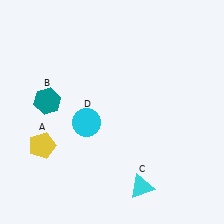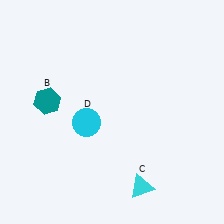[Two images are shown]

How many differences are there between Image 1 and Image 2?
There is 1 difference between the two images.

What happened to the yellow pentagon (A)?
The yellow pentagon (A) was removed in Image 2. It was in the bottom-left area of Image 1.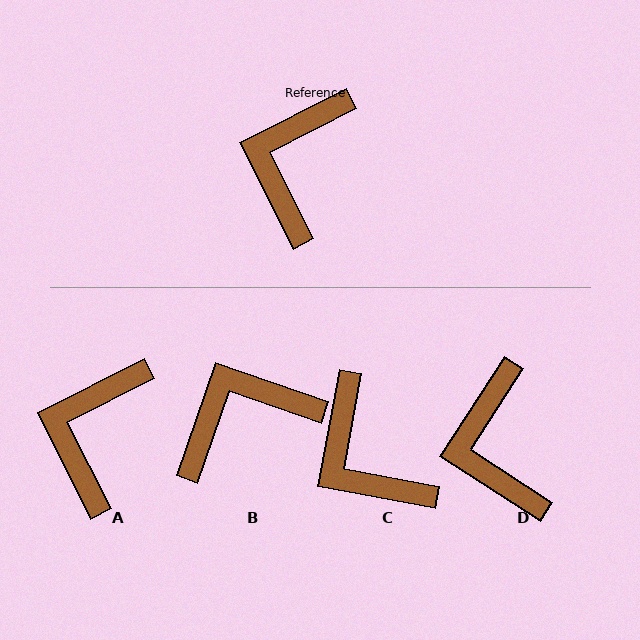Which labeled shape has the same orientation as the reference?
A.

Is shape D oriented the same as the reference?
No, it is off by about 30 degrees.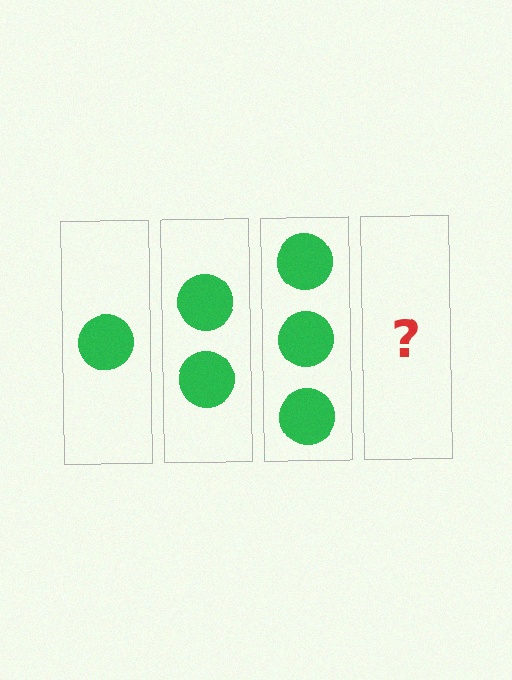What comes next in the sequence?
The next element should be 4 circles.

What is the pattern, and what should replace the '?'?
The pattern is that each step adds one more circle. The '?' should be 4 circles.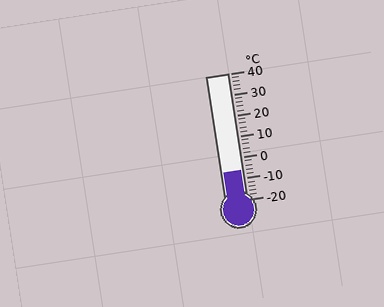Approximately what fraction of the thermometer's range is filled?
The thermometer is filled to approximately 25% of its range.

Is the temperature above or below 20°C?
The temperature is below 20°C.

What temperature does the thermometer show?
The thermometer shows approximately -6°C.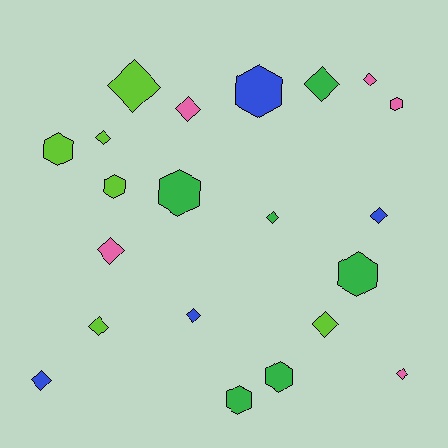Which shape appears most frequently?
Diamond, with 13 objects.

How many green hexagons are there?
There are 4 green hexagons.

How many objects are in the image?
There are 21 objects.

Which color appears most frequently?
Green, with 6 objects.